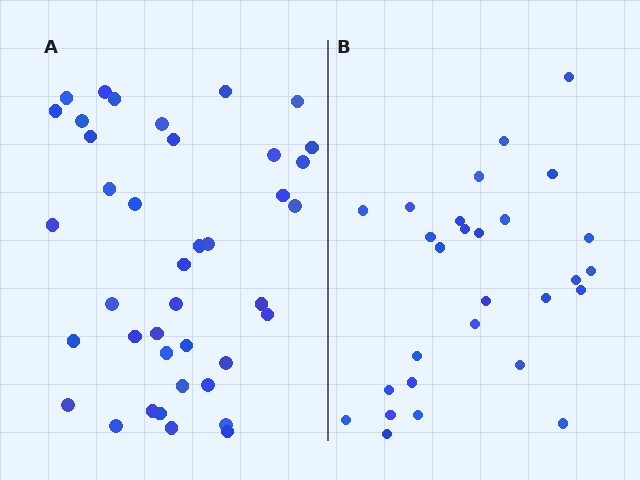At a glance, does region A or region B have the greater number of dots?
Region A (the left region) has more dots.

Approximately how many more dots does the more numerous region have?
Region A has roughly 12 or so more dots than region B.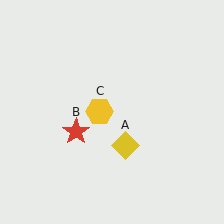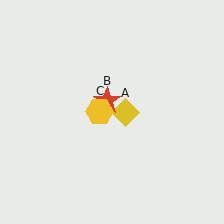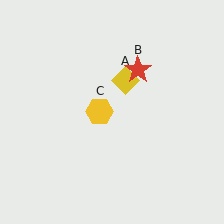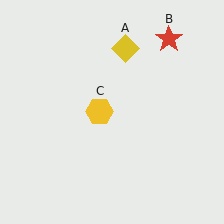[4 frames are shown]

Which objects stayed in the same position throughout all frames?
Yellow hexagon (object C) remained stationary.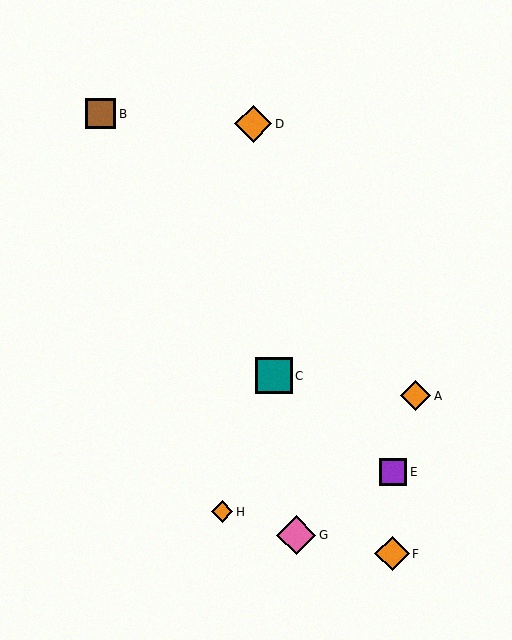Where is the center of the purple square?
The center of the purple square is at (393, 472).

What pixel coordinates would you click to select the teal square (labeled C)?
Click at (274, 376) to select the teal square C.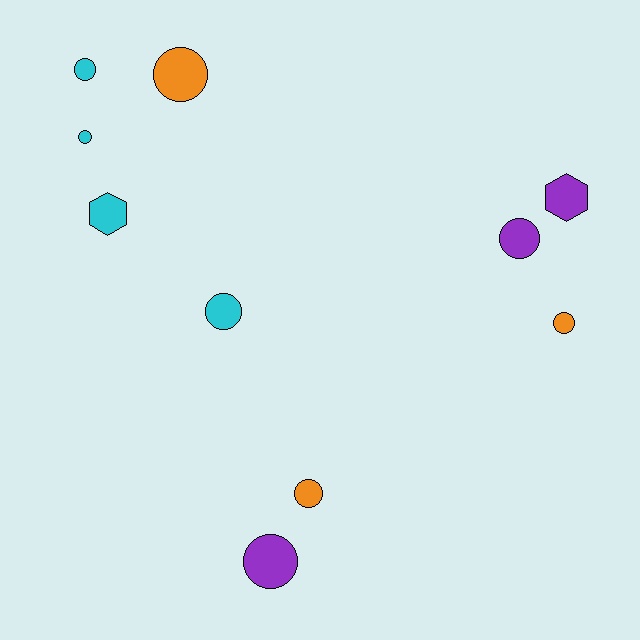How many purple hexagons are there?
There is 1 purple hexagon.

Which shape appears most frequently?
Circle, with 8 objects.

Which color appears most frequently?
Cyan, with 4 objects.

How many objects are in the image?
There are 10 objects.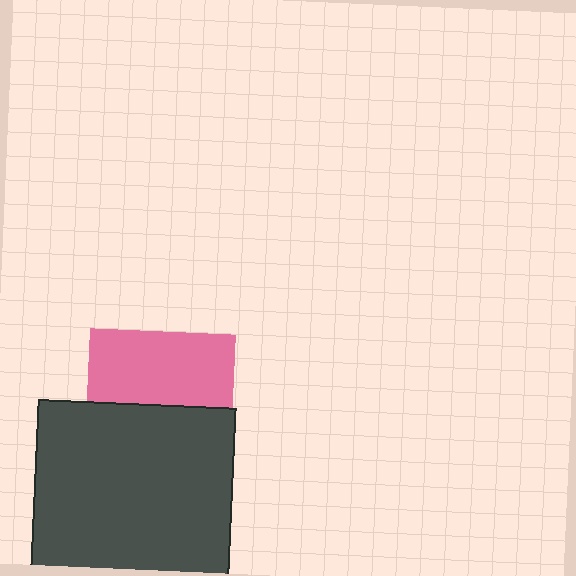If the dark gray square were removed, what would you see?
You would see the complete pink square.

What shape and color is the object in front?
The object in front is a dark gray square.